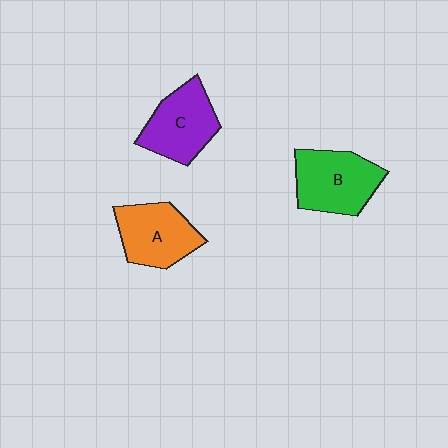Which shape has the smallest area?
Shape A (orange).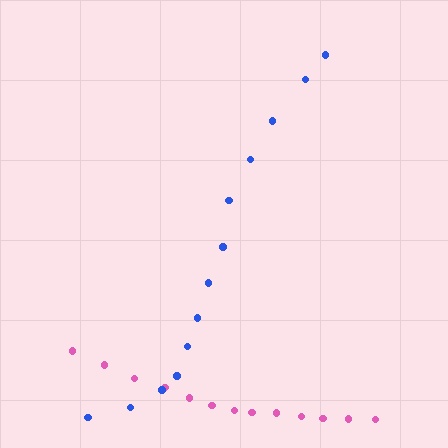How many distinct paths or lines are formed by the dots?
There are 2 distinct paths.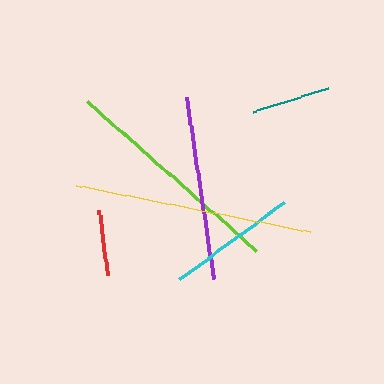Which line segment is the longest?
The yellow line is the longest at approximately 239 pixels.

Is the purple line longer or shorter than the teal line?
The purple line is longer than the teal line.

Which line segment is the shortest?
The red line is the shortest at approximately 65 pixels.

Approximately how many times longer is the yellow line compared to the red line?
The yellow line is approximately 3.7 times the length of the red line.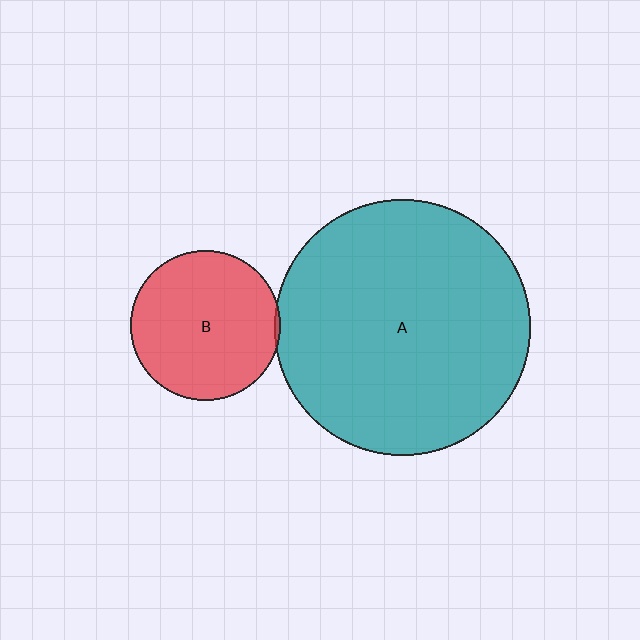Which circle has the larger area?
Circle A (teal).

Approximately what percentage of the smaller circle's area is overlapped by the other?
Approximately 5%.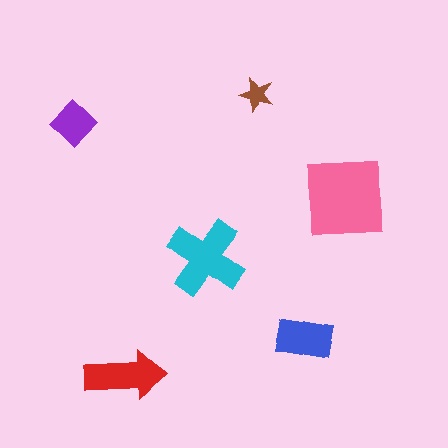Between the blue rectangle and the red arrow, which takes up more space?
The red arrow.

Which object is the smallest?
The brown star.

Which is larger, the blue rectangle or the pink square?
The pink square.